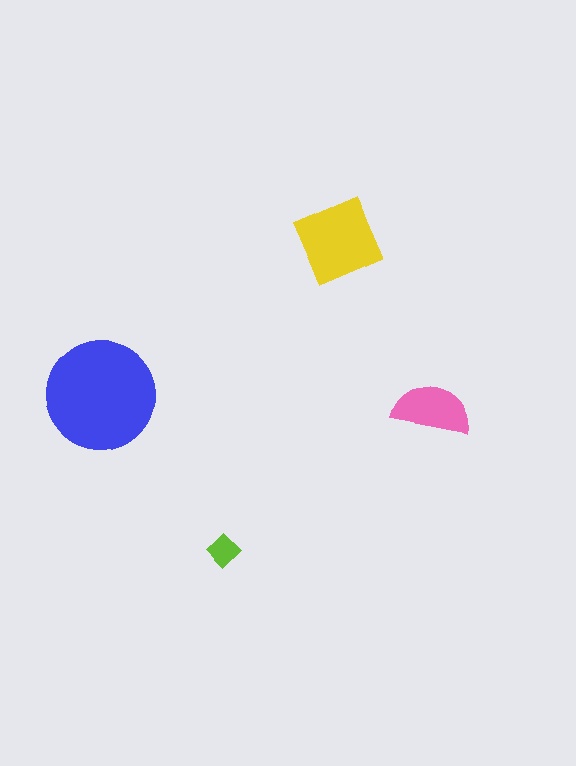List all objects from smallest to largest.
The lime diamond, the pink semicircle, the yellow square, the blue circle.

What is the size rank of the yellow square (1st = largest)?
2nd.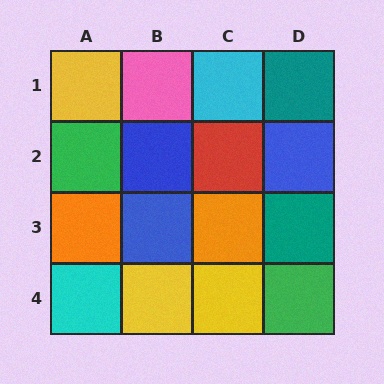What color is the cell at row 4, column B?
Yellow.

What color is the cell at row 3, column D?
Teal.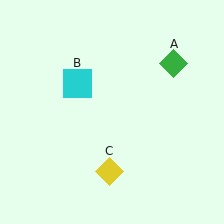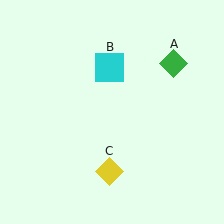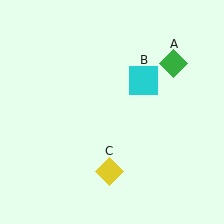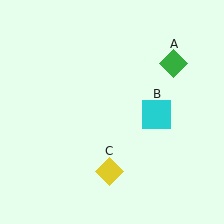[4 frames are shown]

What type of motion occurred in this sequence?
The cyan square (object B) rotated clockwise around the center of the scene.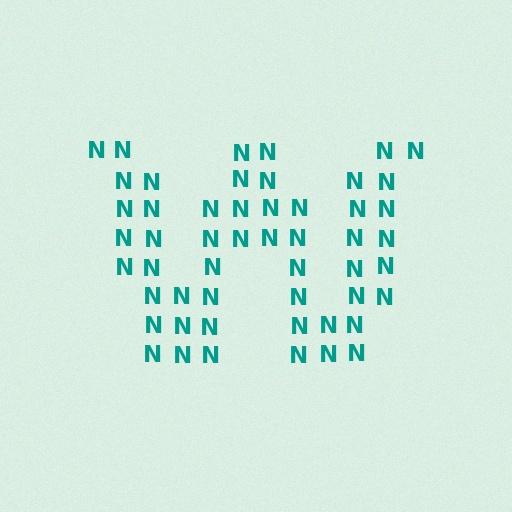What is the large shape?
The large shape is the letter W.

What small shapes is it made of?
It is made of small letter N's.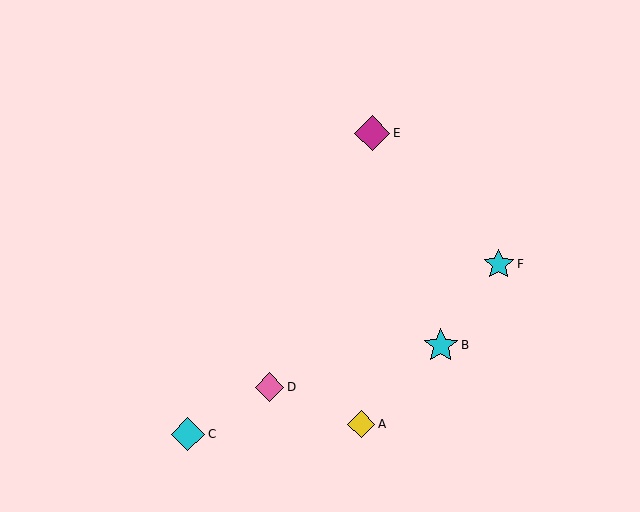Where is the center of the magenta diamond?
The center of the magenta diamond is at (372, 133).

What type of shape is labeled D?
Shape D is a pink diamond.